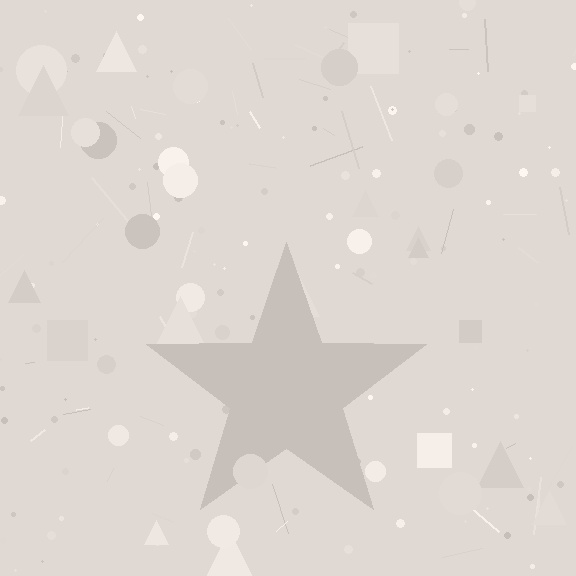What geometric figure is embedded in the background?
A star is embedded in the background.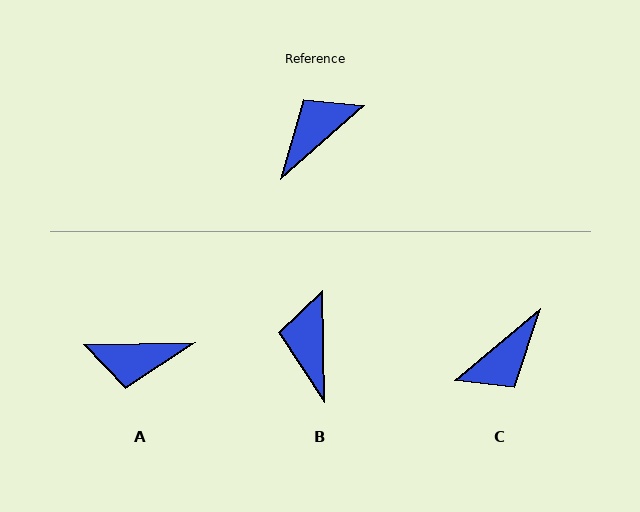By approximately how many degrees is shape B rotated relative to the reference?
Approximately 50 degrees counter-clockwise.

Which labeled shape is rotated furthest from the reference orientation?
C, about 178 degrees away.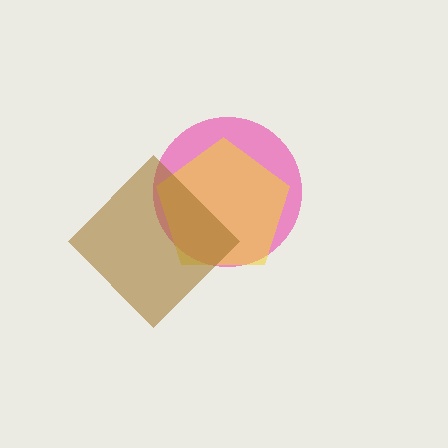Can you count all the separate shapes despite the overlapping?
Yes, there are 3 separate shapes.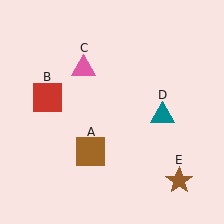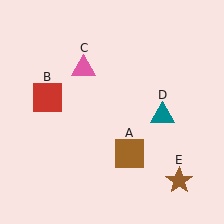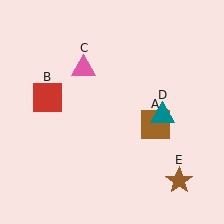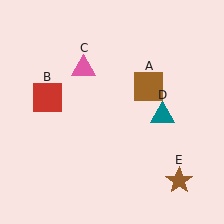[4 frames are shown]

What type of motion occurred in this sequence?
The brown square (object A) rotated counterclockwise around the center of the scene.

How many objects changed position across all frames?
1 object changed position: brown square (object A).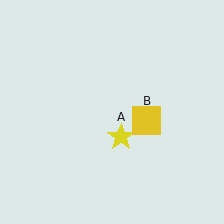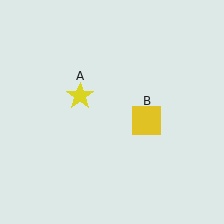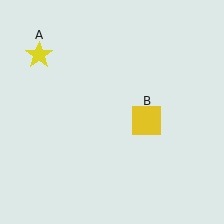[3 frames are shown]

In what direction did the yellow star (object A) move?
The yellow star (object A) moved up and to the left.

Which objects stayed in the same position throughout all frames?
Yellow square (object B) remained stationary.